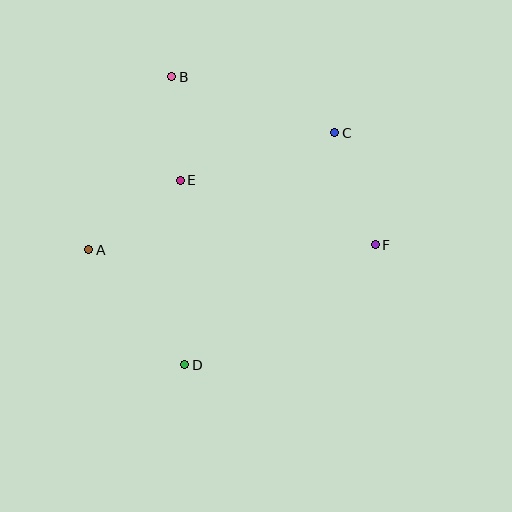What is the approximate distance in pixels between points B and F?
The distance between B and F is approximately 264 pixels.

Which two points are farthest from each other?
Points B and D are farthest from each other.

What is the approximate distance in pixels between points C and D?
The distance between C and D is approximately 276 pixels.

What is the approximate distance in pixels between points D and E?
The distance between D and E is approximately 185 pixels.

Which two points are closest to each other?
Points B and E are closest to each other.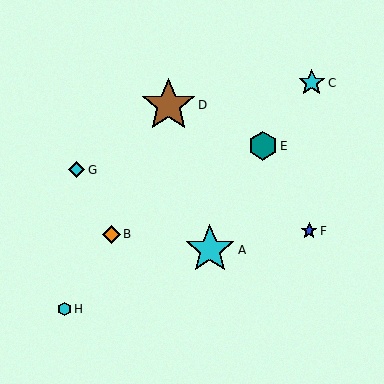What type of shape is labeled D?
Shape D is a brown star.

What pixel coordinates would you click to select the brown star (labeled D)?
Click at (168, 105) to select the brown star D.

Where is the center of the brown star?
The center of the brown star is at (168, 105).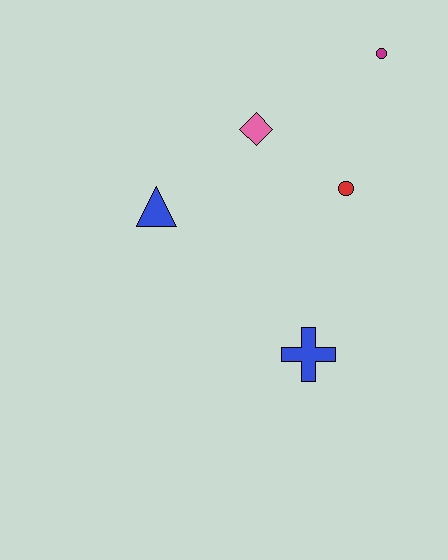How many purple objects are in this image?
There are no purple objects.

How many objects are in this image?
There are 5 objects.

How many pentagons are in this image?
There are no pentagons.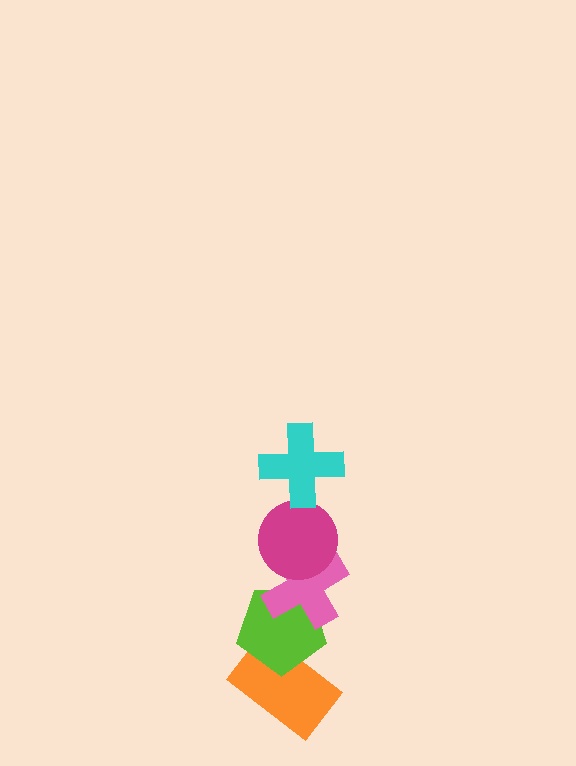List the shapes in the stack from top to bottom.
From top to bottom: the cyan cross, the magenta circle, the pink cross, the lime pentagon, the orange rectangle.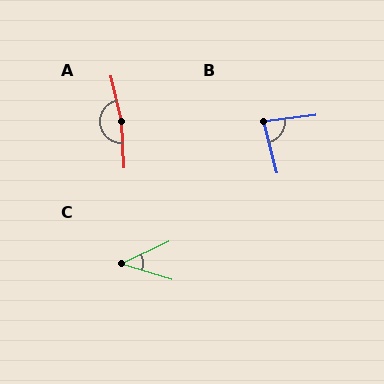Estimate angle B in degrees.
Approximately 83 degrees.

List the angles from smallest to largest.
C (43°), B (83°), A (170°).